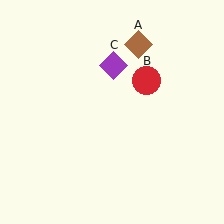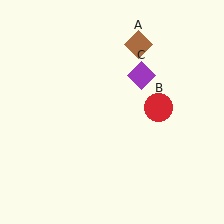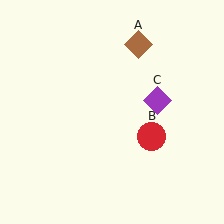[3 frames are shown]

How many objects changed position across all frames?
2 objects changed position: red circle (object B), purple diamond (object C).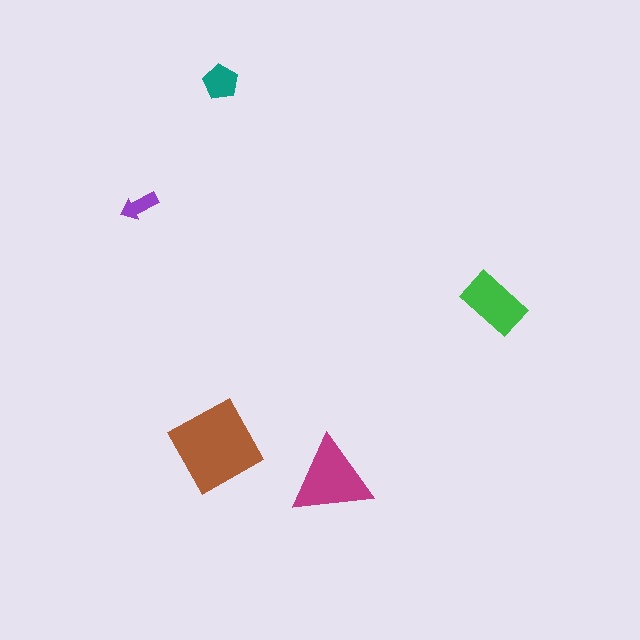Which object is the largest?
The brown square.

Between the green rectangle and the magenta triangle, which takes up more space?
The magenta triangle.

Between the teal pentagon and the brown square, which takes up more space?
The brown square.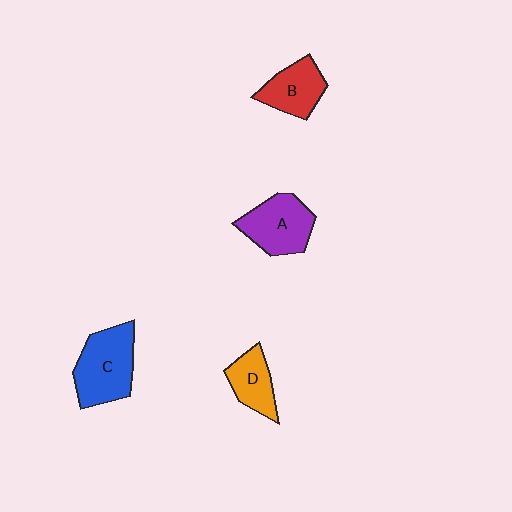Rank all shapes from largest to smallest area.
From largest to smallest: C (blue), A (purple), B (red), D (orange).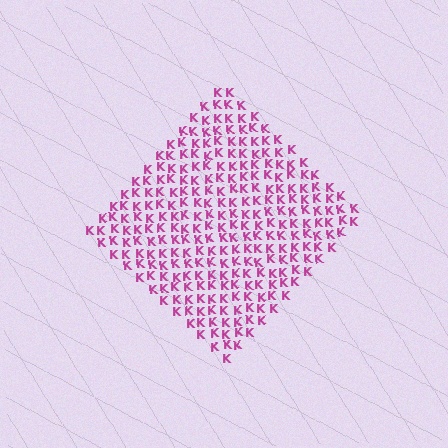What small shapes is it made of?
It is made of small letter K's.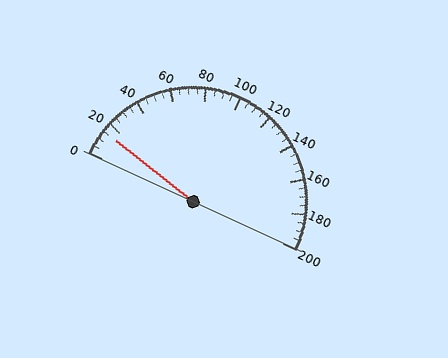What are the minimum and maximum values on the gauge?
The gauge ranges from 0 to 200.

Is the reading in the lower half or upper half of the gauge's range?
The reading is in the lower half of the range (0 to 200).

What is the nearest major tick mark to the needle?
The nearest major tick mark is 20.